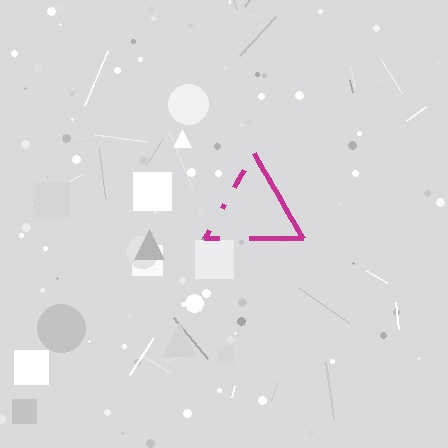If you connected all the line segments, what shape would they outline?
They would outline a triangle.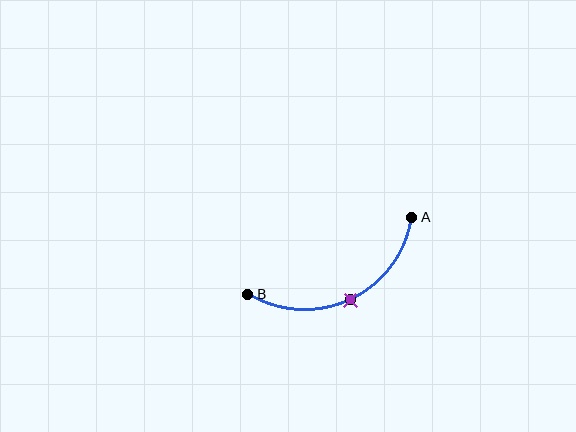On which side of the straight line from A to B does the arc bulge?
The arc bulges below the straight line connecting A and B.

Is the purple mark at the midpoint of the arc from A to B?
Yes. The purple mark lies on the arc at equal arc-length from both A and B — it is the arc midpoint.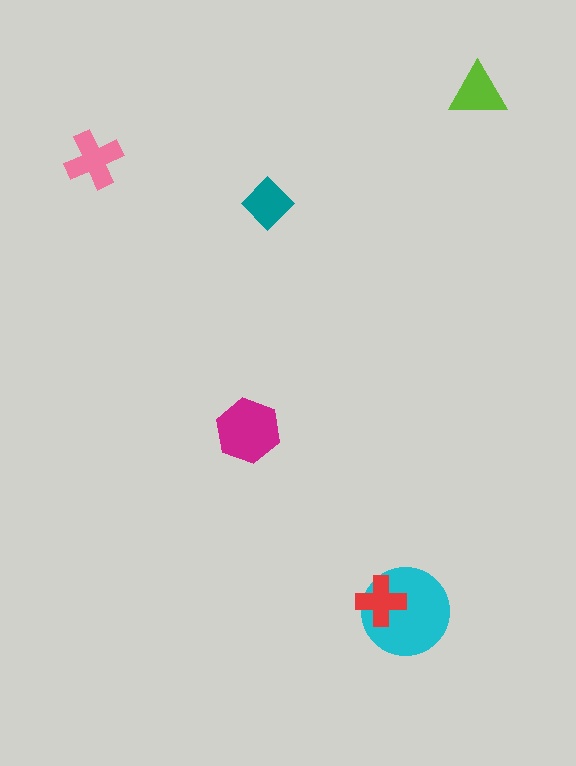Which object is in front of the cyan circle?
The red cross is in front of the cyan circle.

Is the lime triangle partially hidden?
No, no other shape covers it.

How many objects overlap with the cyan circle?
1 object overlaps with the cyan circle.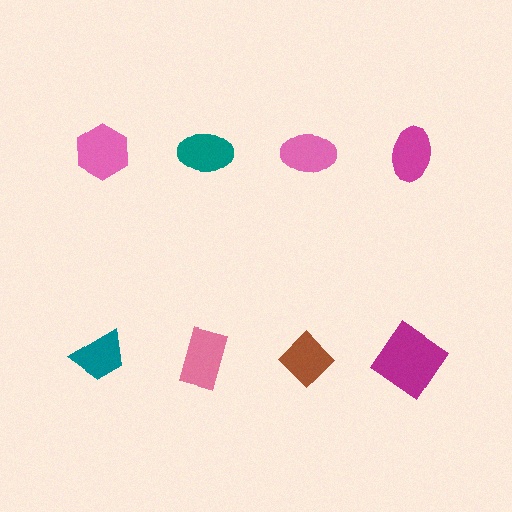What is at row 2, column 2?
A pink rectangle.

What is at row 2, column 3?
A brown diamond.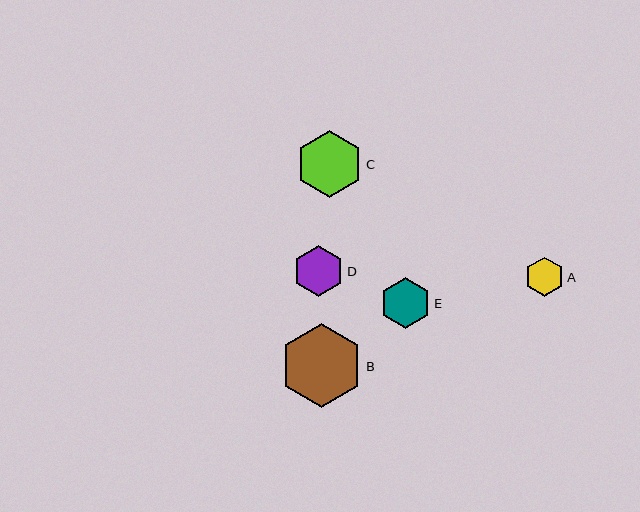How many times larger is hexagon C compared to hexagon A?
Hexagon C is approximately 1.7 times the size of hexagon A.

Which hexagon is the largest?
Hexagon B is the largest with a size of approximately 83 pixels.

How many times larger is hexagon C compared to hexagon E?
Hexagon C is approximately 1.3 times the size of hexagon E.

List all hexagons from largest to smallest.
From largest to smallest: B, C, D, E, A.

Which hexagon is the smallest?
Hexagon A is the smallest with a size of approximately 39 pixels.